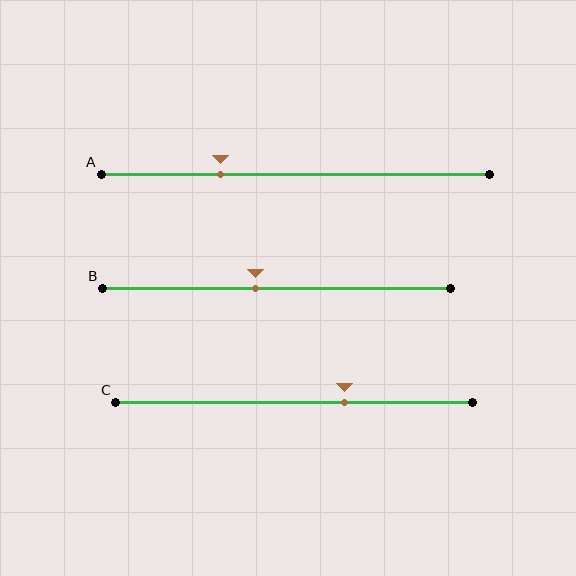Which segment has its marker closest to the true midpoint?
Segment B has its marker closest to the true midpoint.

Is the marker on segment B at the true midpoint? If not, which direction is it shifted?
No, the marker on segment B is shifted to the left by about 6% of the segment length.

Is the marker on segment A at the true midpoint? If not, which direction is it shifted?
No, the marker on segment A is shifted to the left by about 19% of the segment length.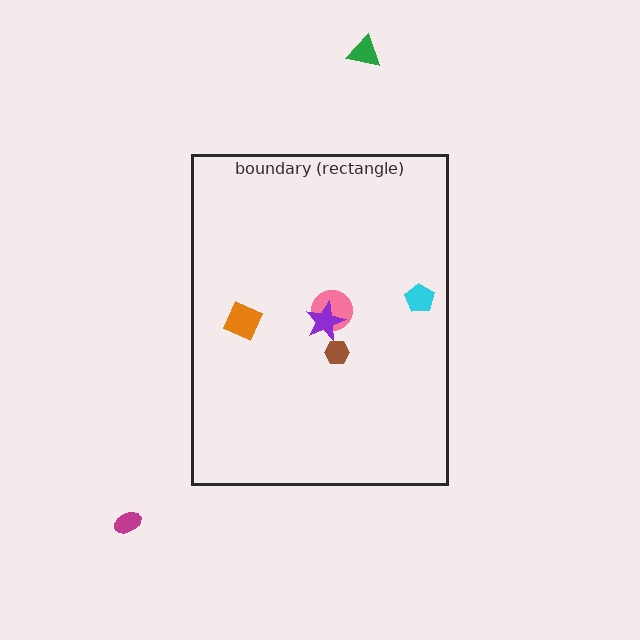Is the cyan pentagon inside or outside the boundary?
Inside.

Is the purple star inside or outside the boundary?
Inside.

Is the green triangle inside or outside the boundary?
Outside.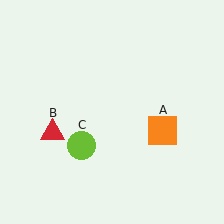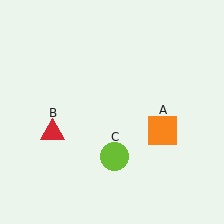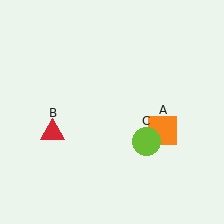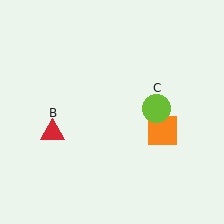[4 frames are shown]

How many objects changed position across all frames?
1 object changed position: lime circle (object C).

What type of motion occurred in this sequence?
The lime circle (object C) rotated counterclockwise around the center of the scene.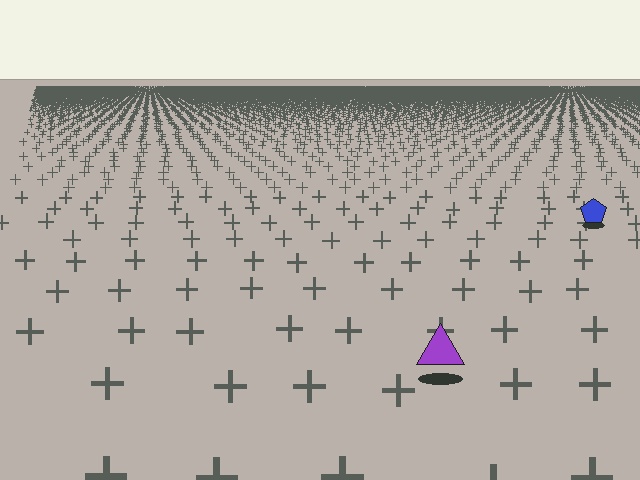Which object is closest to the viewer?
The purple triangle is closest. The texture marks near it are larger and more spread out.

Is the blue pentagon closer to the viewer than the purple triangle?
No. The purple triangle is closer — you can tell from the texture gradient: the ground texture is coarser near it.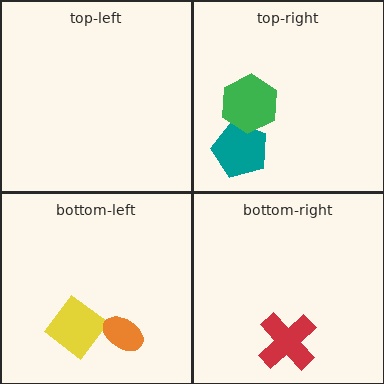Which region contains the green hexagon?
The top-right region.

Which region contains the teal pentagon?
The top-right region.